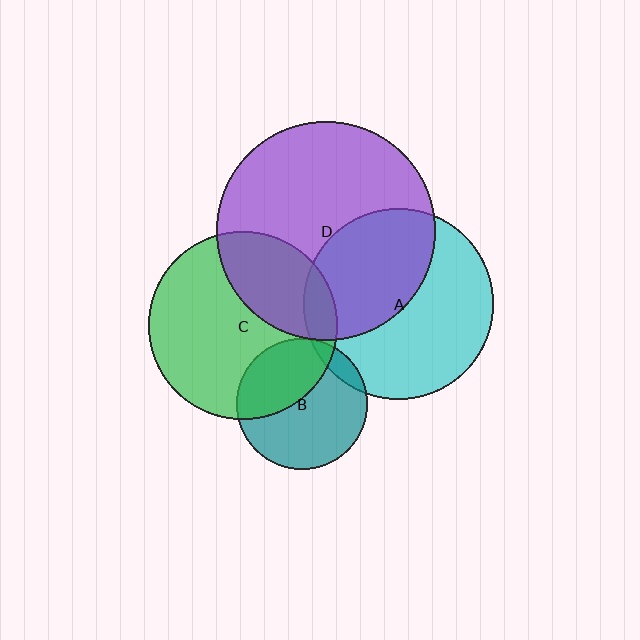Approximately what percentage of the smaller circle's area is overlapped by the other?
Approximately 40%.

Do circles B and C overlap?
Yes.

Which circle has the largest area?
Circle D (purple).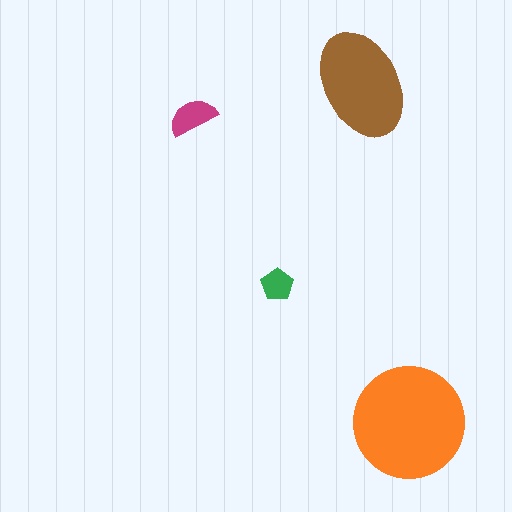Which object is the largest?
The orange circle.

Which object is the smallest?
The green pentagon.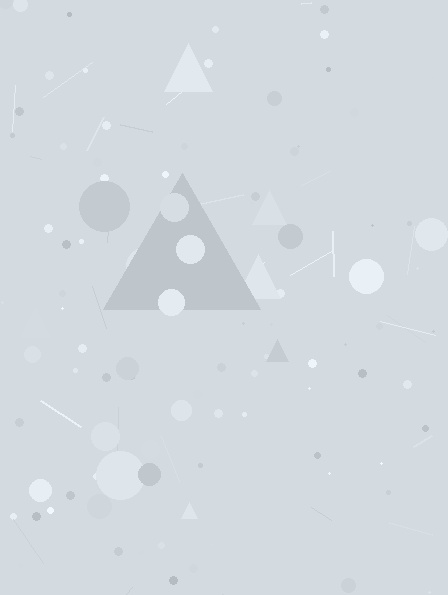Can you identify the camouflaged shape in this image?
The camouflaged shape is a triangle.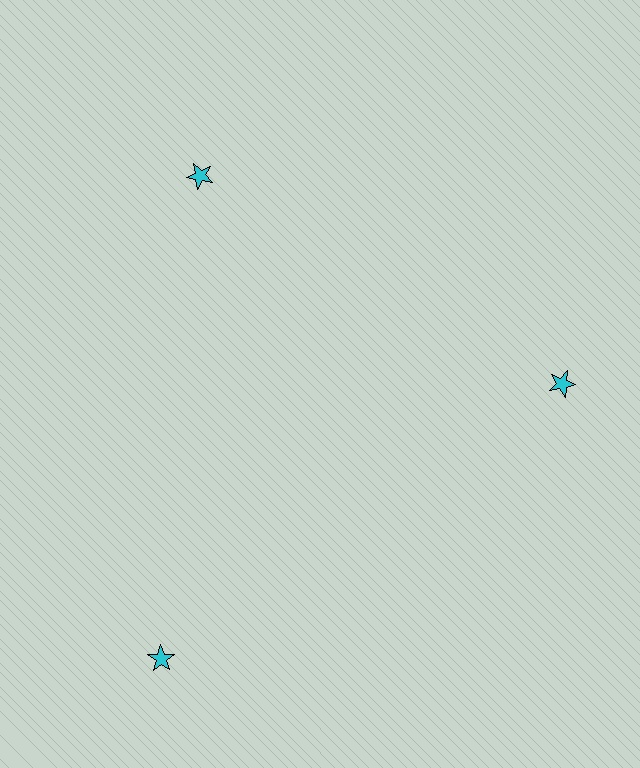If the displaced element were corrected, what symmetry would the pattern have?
It would have 3-fold rotational symmetry — the pattern would map onto itself every 120 degrees.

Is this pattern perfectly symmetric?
No. The 3 cyan stars are arranged in a ring, but one element near the 7 o'clock position is pushed outward from the center, breaking the 3-fold rotational symmetry.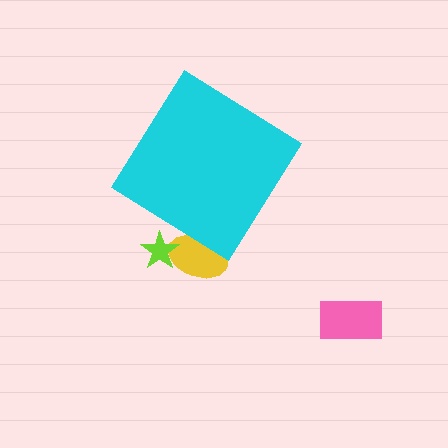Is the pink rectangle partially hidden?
No, the pink rectangle is fully visible.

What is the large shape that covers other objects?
A cyan diamond.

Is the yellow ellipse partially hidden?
Yes, the yellow ellipse is partially hidden behind the cyan diamond.